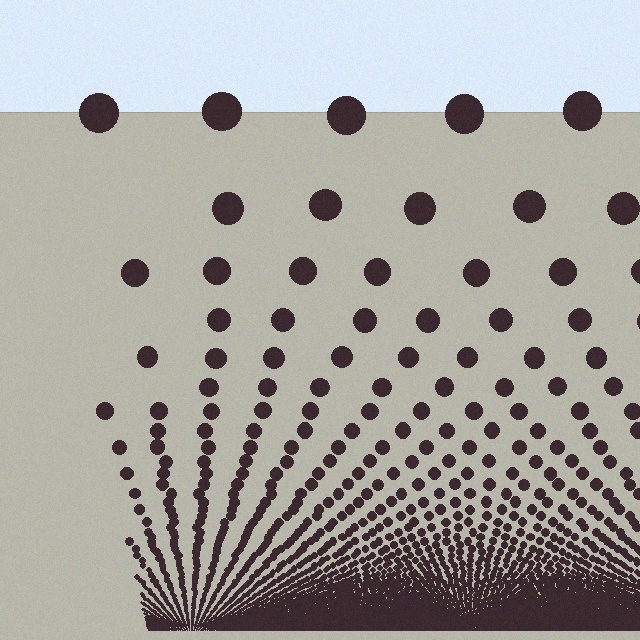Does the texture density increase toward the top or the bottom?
Density increases toward the bottom.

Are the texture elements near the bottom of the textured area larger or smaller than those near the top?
Smaller. The gradient is inverted — elements near the bottom are smaller and denser.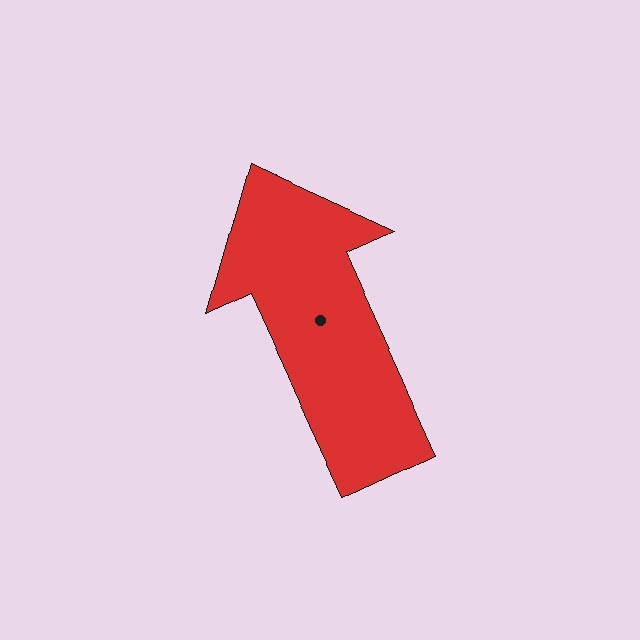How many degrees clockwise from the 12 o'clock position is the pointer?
Approximately 335 degrees.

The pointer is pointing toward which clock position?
Roughly 11 o'clock.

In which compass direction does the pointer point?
Northwest.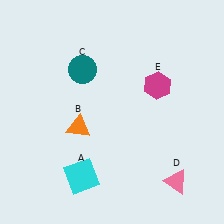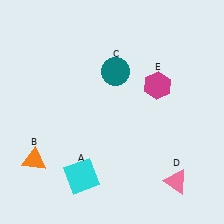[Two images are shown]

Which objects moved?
The objects that moved are: the orange triangle (B), the teal circle (C).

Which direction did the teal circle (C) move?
The teal circle (C) moved right.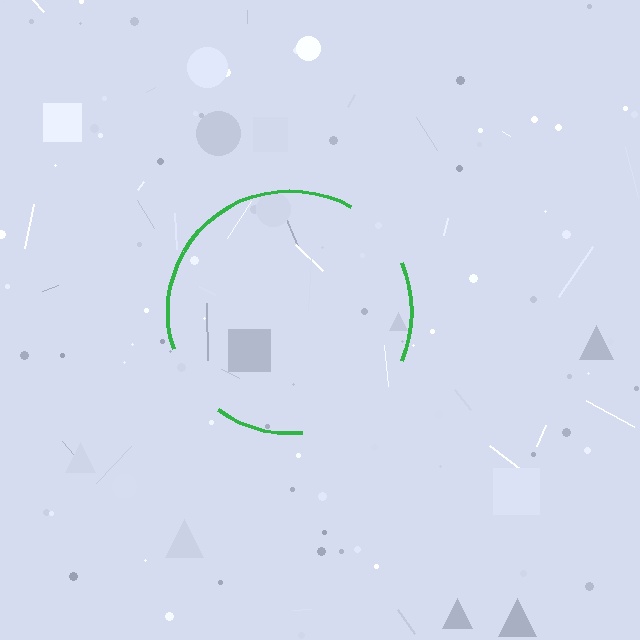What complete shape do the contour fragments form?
The contour fragments form a circle.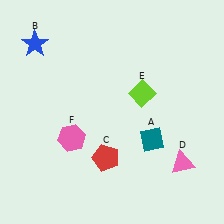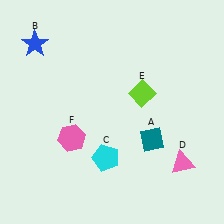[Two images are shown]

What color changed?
The pentagon (C) changed from red in Image 1 to cyan in Image 2.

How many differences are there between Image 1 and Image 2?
There is 1 difference between the two images.